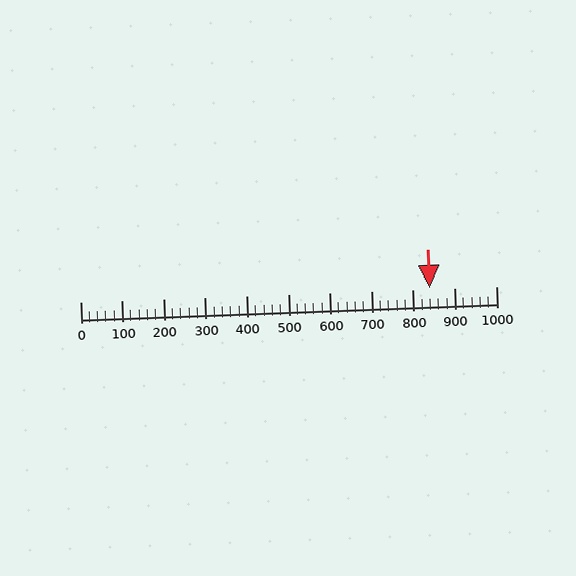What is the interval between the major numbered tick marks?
The major tick marks are spaced 100 units apart.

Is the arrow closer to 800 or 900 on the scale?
The arrow is closer to 800.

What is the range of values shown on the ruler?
The ruler shows values from 0 to 1000.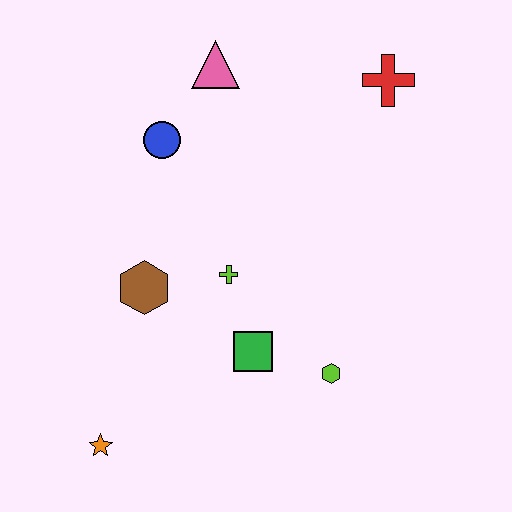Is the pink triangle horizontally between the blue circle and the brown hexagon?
No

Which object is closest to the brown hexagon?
The lime cross is closest to the brown hexagon.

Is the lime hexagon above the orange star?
Yes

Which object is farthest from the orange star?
The red cross is farthest from the orange star.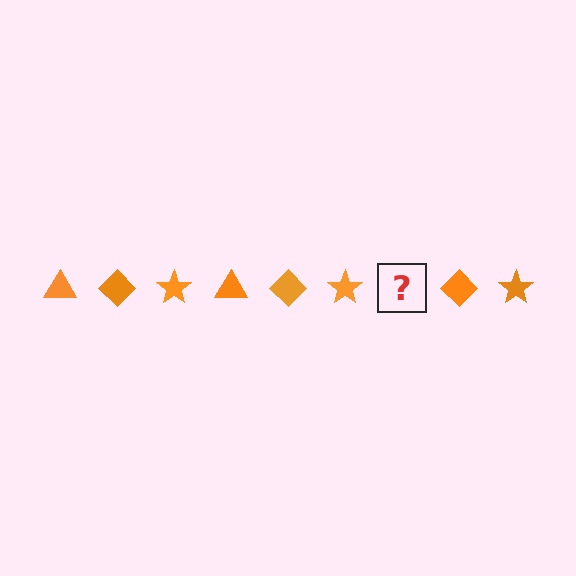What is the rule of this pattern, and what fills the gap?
The rule is that the pattern cycles through triangle, diamond, star shapes in orange. The gap should be filled with an orange triangle.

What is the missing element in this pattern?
The missing element is an orange triangle.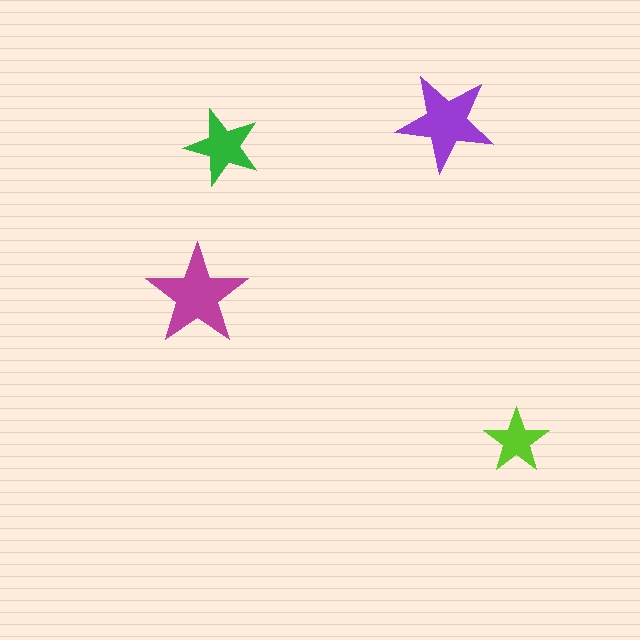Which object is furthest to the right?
The lime star is rightmost.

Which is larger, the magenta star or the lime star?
The magenta one.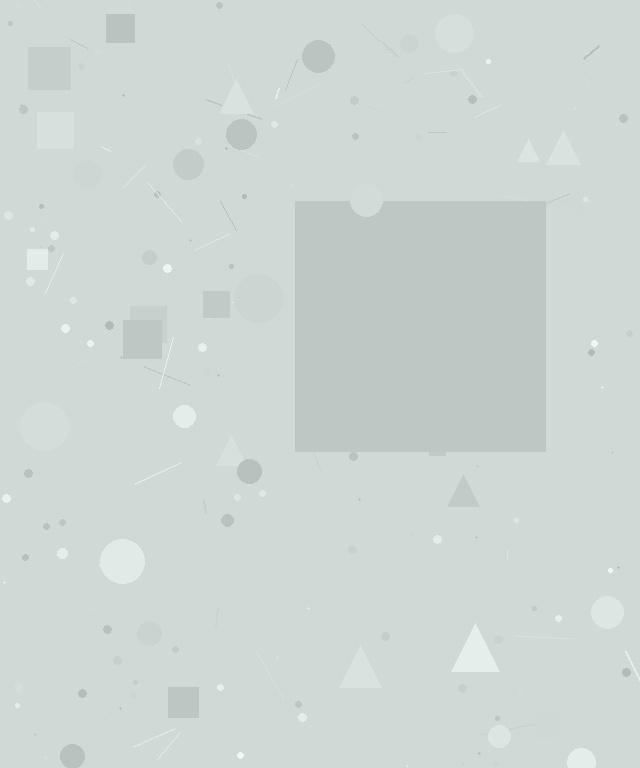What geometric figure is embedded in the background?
A square is embedded in the background.